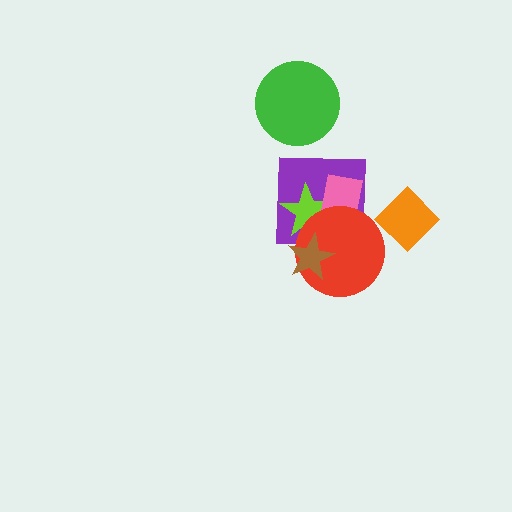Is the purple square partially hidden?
Yes, it is partially covered by another shape.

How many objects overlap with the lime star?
4 objects overlap with the lime star.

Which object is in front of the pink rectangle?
The red circle is in front of the pink rectangle.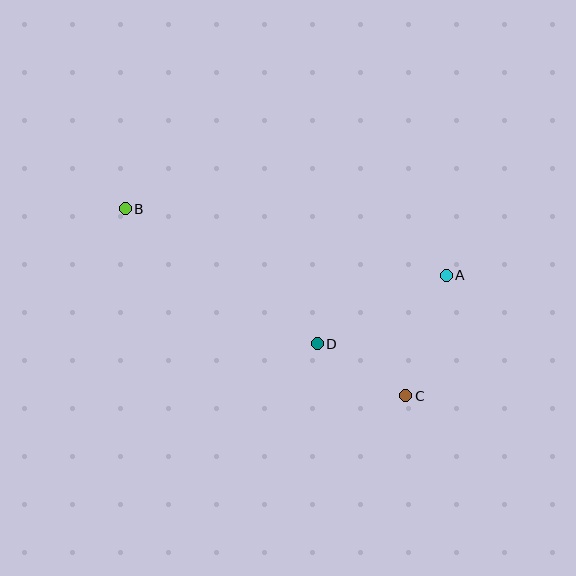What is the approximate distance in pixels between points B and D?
The distance between B and D is approximately 235 pixels.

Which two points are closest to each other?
Points C and D are closest to each other.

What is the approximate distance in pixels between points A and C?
The distance between A and C is approximately 127 pixels.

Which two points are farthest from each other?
Points B and C are farthest from each other.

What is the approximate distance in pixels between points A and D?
The distance between A and D is approximately 146 pixels.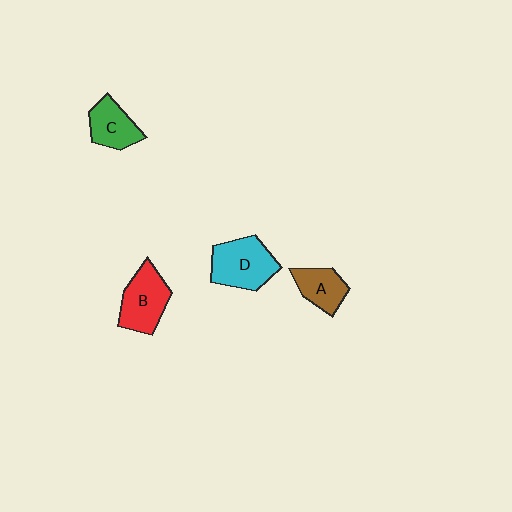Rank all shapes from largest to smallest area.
From largest to smallest: D (cyan), B (red), C (green), A (brown).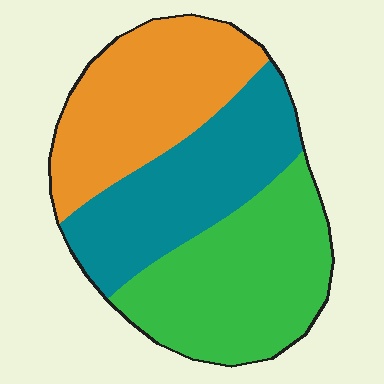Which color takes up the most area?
Green, at roughly 35%.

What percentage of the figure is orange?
Orange takes up about one third (1/3) of the figure.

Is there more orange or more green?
Green.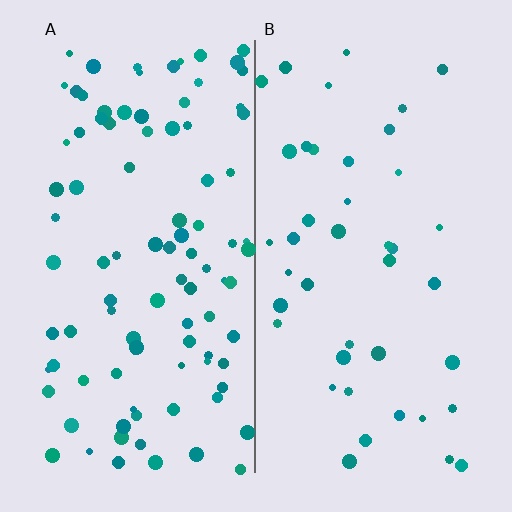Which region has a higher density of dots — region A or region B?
A (the left).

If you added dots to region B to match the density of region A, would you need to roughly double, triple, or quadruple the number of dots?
Approximately double.